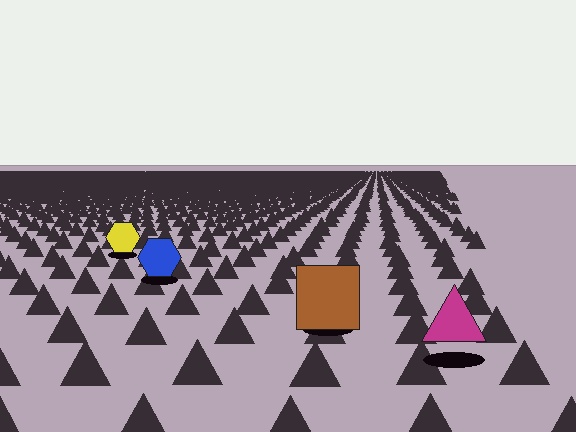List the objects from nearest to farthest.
From nearest to farthest: the magenta triangle, the brown square, the blue hexagon, the yellow hexagon.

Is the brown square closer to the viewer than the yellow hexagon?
Yes. The brown square is closer — you can tell from the texture gradient: the ground texture is coarser near it.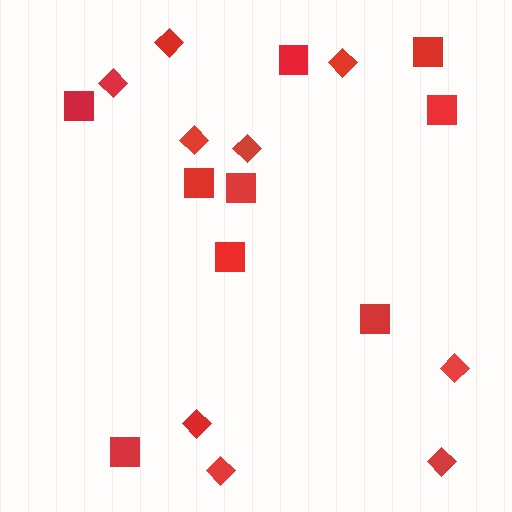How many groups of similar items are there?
There are 2 groups: one group of squares (9) and one group of diamonds (9).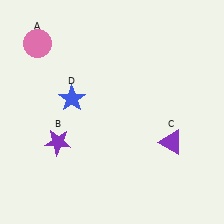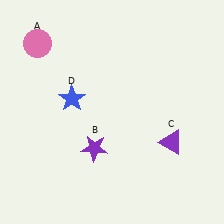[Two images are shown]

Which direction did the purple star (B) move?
The purple star (B) moved right.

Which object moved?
The purple star (B) moved right.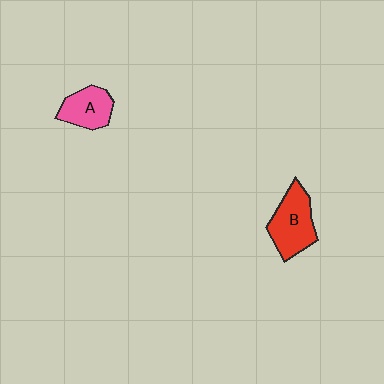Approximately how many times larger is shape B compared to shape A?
Approximately 1.4 times.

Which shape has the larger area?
Shape B (red).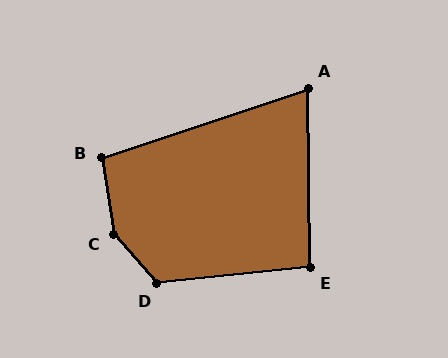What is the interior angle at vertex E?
Approximately 95 degrees (obtuse).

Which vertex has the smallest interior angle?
A, at approximately 72 degrees.